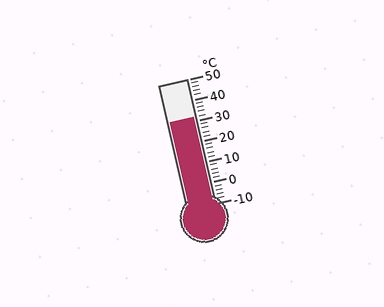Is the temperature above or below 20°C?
The temperature is above 20°C.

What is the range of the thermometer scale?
The thermometer scale ranges from -10°C to 50°C.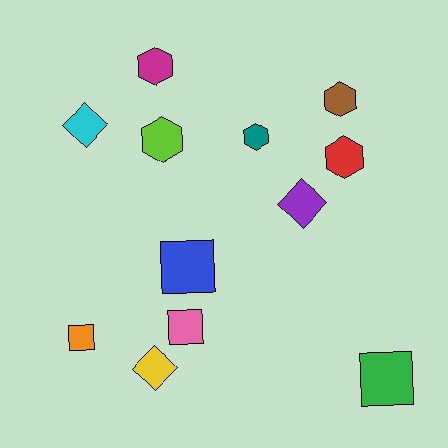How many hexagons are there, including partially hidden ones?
There are 5 hexagons.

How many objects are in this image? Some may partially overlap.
There are 12 objects.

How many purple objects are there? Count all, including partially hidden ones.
There is 1 purple object.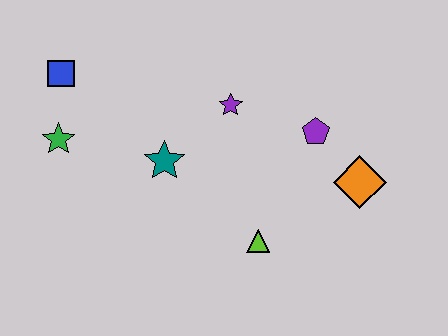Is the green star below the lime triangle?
No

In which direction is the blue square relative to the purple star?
The blue square is to the left of the purple star.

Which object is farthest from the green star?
The orange diamond is farthest from the green star.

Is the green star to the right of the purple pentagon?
No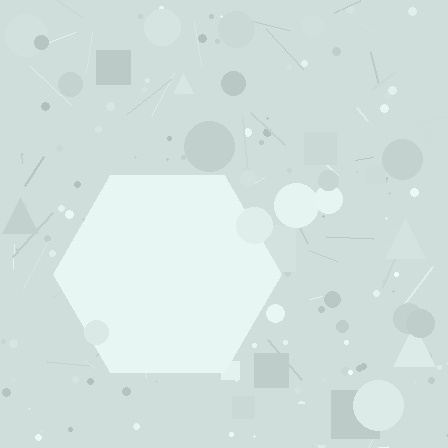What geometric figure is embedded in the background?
A hexagon is embedded in the background.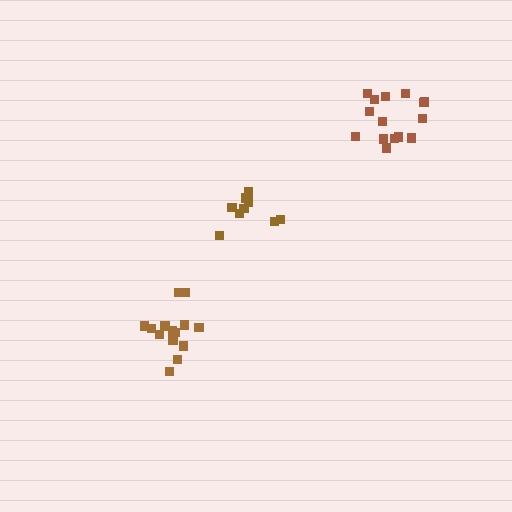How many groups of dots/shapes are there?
There are 3 groups.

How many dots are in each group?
Group 1: 15 dots, Group 2: 9 dots, Group 3: 14 dots (38 total).